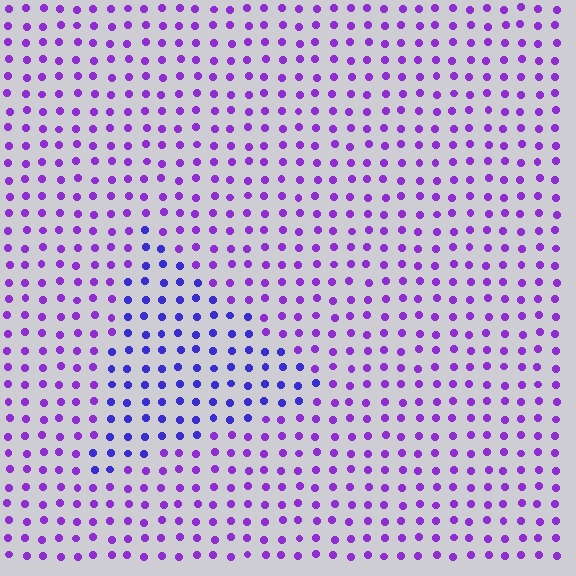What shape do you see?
I see a triangle.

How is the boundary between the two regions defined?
The boundary is defined purely by a slight shift in hue (about 32 degrees). Spacing, size, and orientation are identical on both sides.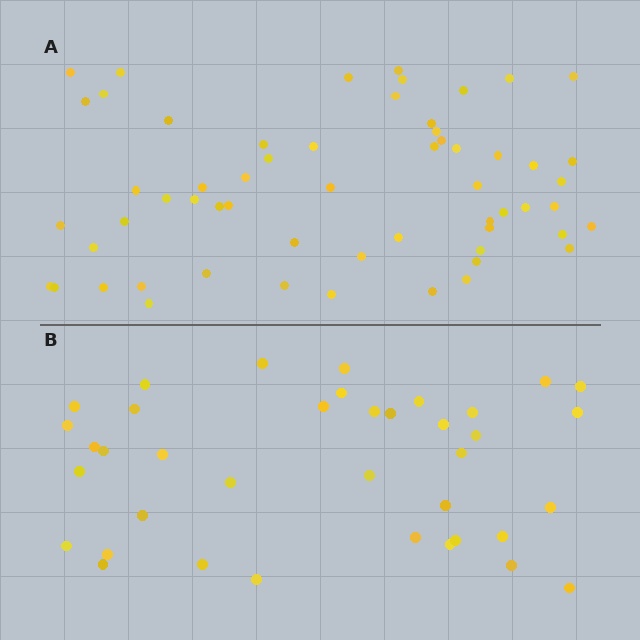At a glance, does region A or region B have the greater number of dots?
Region A (the top region) has more dots.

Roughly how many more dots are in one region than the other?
Region A has approximately 20 more dots than region B.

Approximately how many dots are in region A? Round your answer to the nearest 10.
About 60 dots. (The exact count is 59, which rounds to 60.)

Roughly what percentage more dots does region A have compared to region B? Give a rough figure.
About 55% more.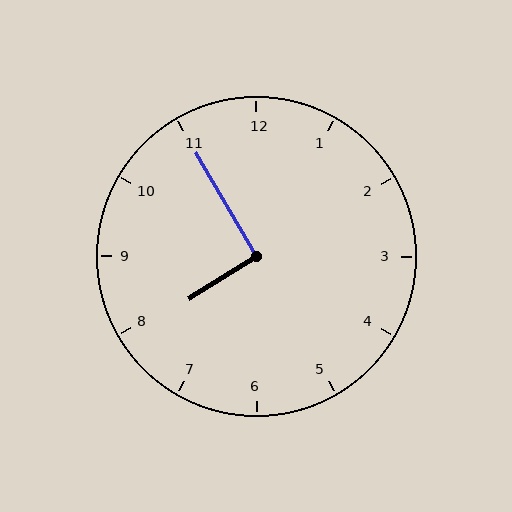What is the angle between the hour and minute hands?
Approximately 92 degrees.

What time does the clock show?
7:55.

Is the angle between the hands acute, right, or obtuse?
It is right.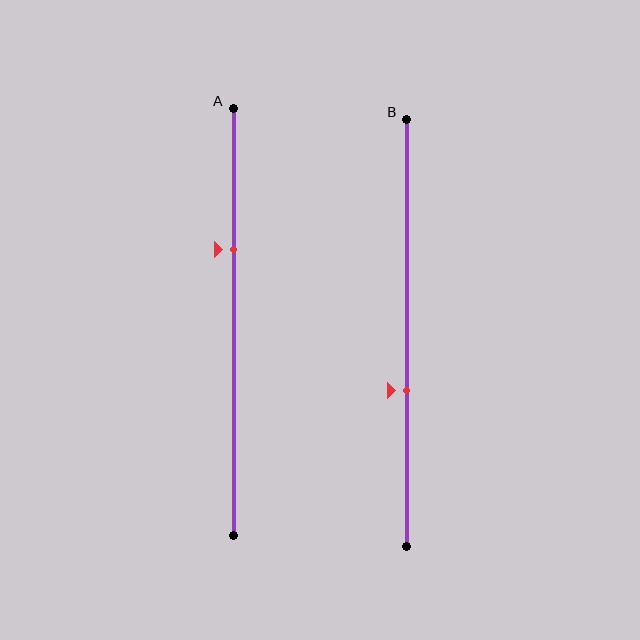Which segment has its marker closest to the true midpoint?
Segment B has its marker closest to the true midpoint.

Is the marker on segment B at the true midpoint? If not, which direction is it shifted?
No, the marker on segment B is shifted downward by about 14% of the segment length.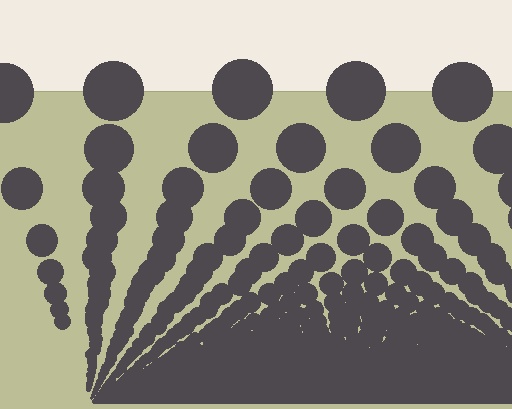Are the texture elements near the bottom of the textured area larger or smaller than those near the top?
Smaller. The gradient is inverted — elements near the bottom are smaller and denser.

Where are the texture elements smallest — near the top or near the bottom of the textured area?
Near the bottom.